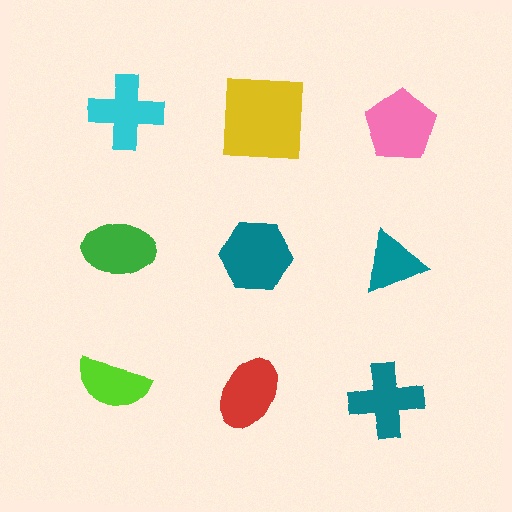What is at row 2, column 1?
A green ellipse.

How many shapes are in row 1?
3 shapes.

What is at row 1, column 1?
A cyan cross.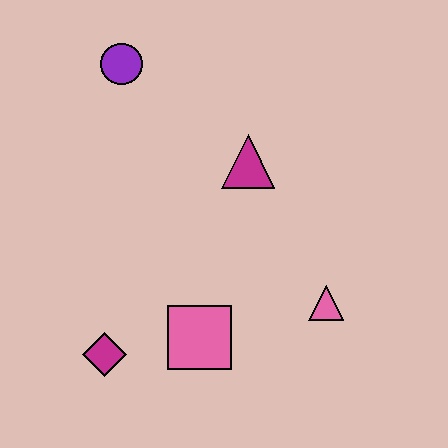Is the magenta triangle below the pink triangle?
No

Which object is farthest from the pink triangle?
The purple circle is farthest from the pink triangle.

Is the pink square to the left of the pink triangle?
Yes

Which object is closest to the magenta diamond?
The pink square is closest to the magenta diamond.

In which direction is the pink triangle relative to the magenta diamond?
The pink triangle is to the right of the magenta diamond.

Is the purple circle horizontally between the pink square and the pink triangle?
No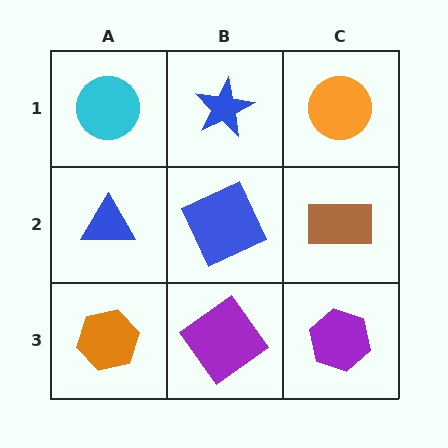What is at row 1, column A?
A cyan circle.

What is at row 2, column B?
A blue square.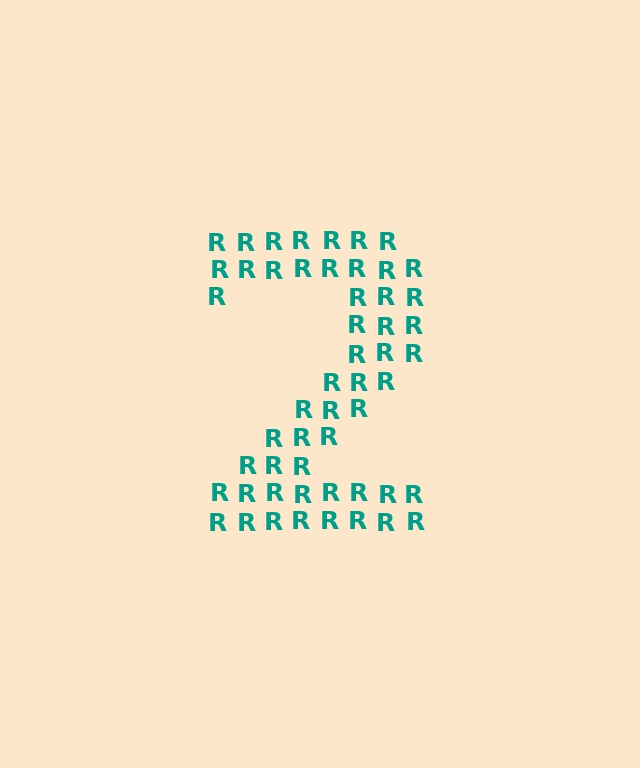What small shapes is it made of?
It is made of small letter R's.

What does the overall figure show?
The overall figure shows the digit 2.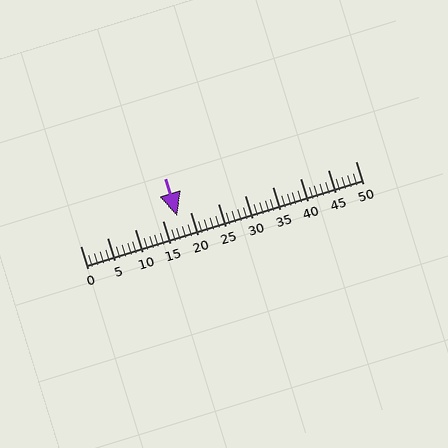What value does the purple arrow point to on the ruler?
The purple arrow points to approximately 18.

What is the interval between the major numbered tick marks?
The major tick marks are spaced 5 units apart.